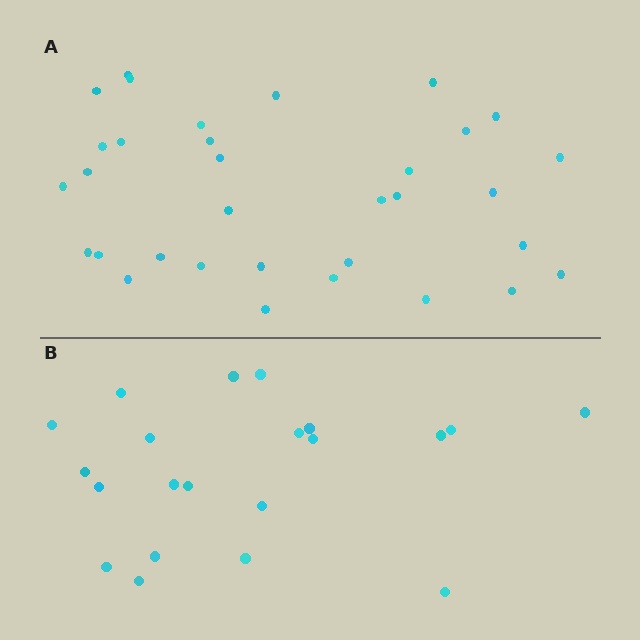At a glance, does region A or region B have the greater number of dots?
Region A (the top region) has more dots.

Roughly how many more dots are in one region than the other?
Region A has roughly 12 or so more dots than region B.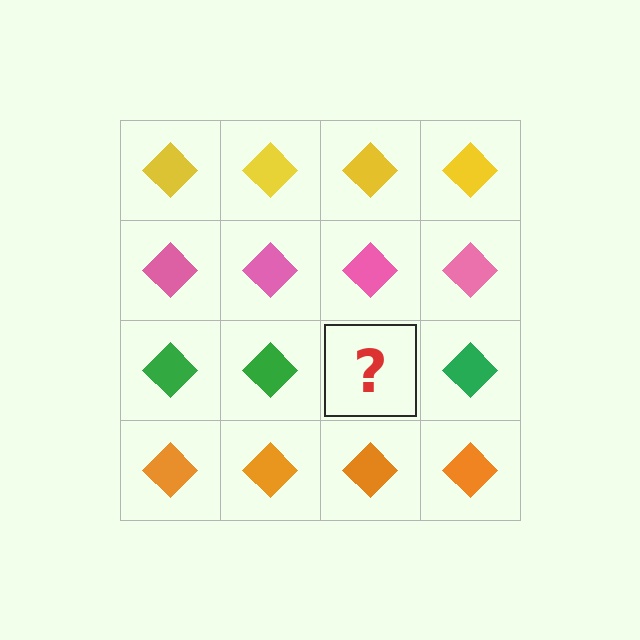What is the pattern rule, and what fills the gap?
The rule is that each row has a consistent color. The gap should be filled with a green diamond.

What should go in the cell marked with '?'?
The missing cell should contain a green diamond.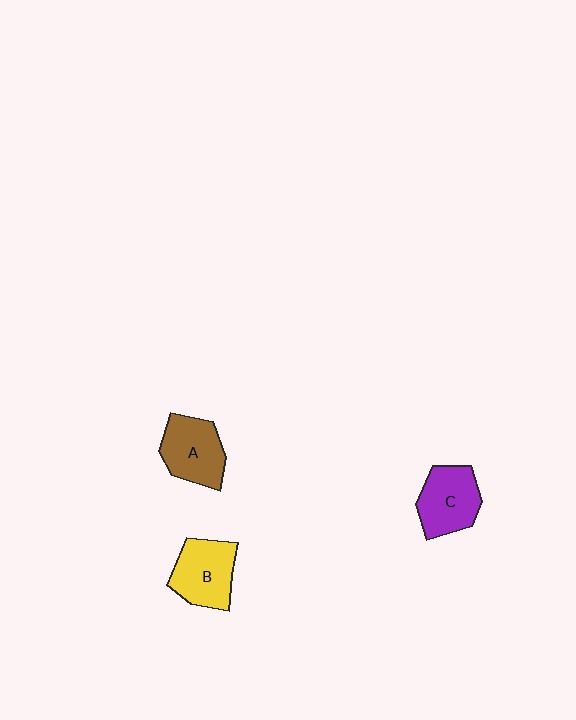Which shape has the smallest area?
Shape A (brown).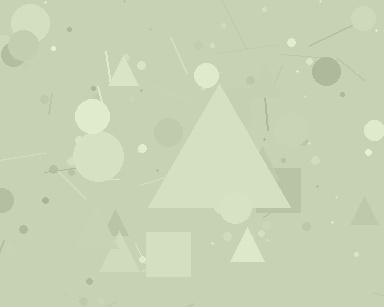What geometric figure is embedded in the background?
A triangle is embedded in the background.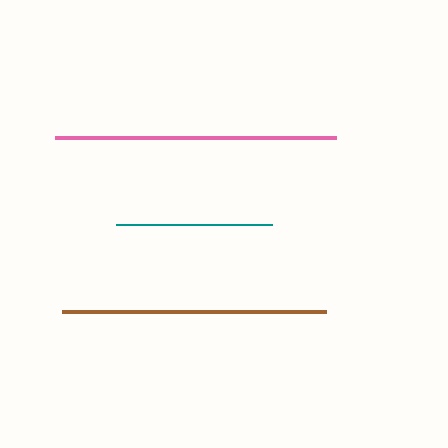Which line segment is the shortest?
The teal line is the shortest at approximately 156 pixels.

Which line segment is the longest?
The pink line is the longest at approximately 281 pixels.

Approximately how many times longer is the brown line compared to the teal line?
The brown line is approximately 1.7 times the length of the teal line.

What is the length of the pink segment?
The pink segment is approximately 281 pixels long.